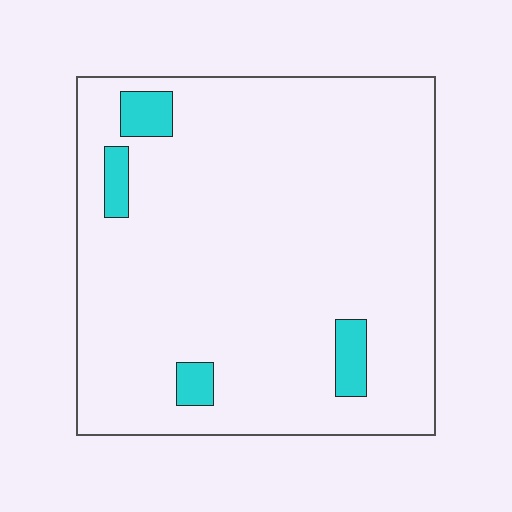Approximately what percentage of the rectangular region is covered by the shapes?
Approximately 5%.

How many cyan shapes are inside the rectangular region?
4.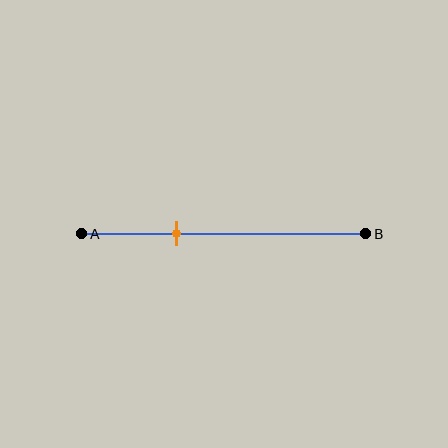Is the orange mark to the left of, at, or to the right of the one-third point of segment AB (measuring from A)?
The orange mark is approximately at the one-third point of segment AB.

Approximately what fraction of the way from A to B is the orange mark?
The orange mark is approximately 35% of the way from A to B.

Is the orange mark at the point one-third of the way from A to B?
Yes, the mark is approximately at the one-third point.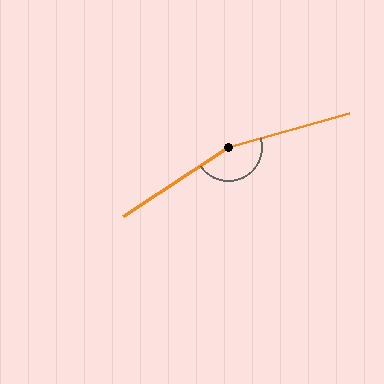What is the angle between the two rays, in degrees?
Approximately 163 degrees.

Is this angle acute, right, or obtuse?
It is obtuse.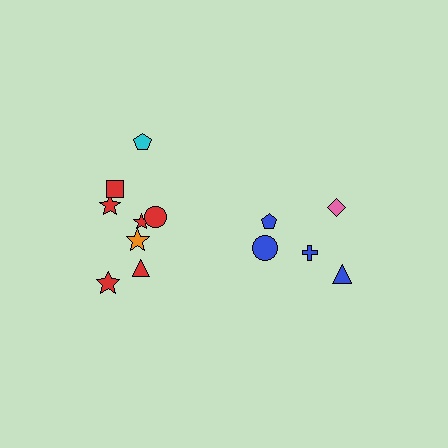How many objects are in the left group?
There are 8 objects.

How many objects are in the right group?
There are 5 objects.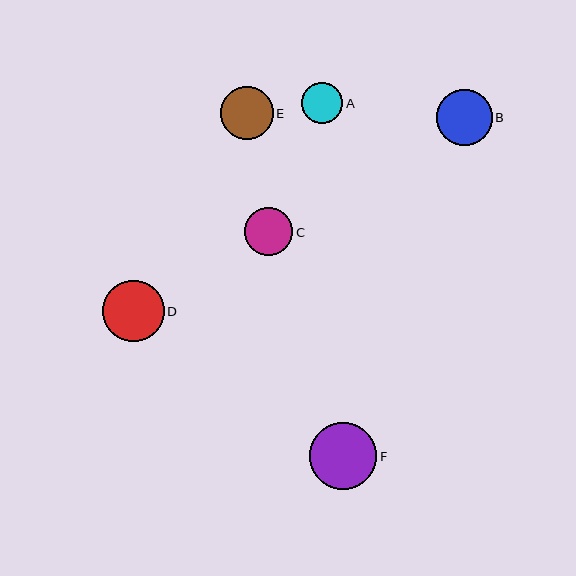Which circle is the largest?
Circle F is the largest with a size of approximately 67 pixels.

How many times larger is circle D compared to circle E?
Circle D is approximately 1.2 times the size of circle E.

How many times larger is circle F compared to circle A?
Circle F is approximately 1.6 times the size of circle A.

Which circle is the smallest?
Circle A is the smallest with a size of approximately 41 pixels.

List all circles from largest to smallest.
From largest to smallest: F, D, B, E, C, A.